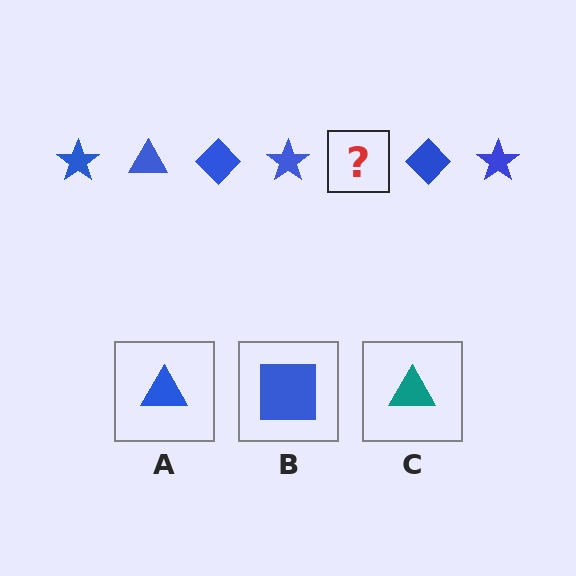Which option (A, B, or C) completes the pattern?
A.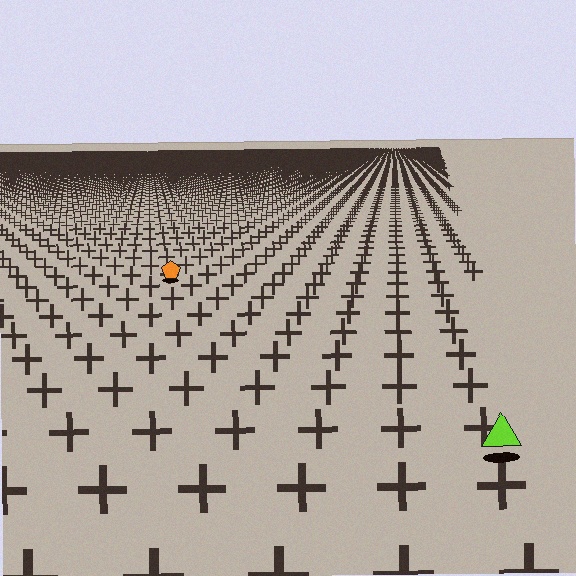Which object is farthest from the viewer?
The orange pentagon is farthest from the viewer. It appears smaller and the ground texture around it is denser.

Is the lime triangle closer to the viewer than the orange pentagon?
Yes. The lime triangle is closer — you can tell from the texture gradient: the ground texture is coarser near it.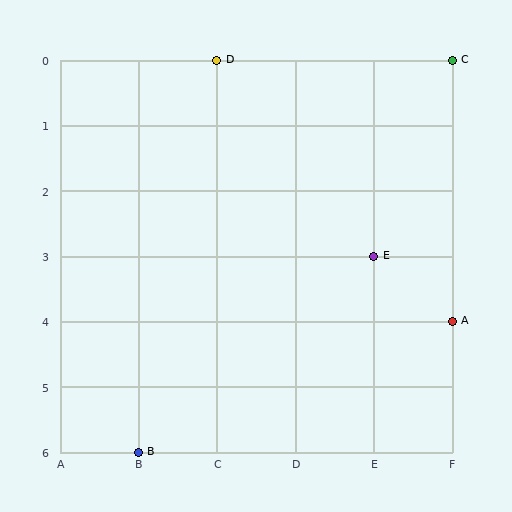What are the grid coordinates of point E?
Point E is at grid coordinates (E, 3).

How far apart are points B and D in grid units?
Points B and D are 1 column and 6 rows apart (about 6.1 grid units diagonally).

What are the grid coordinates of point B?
Point B is at grid coordinates (B, 6).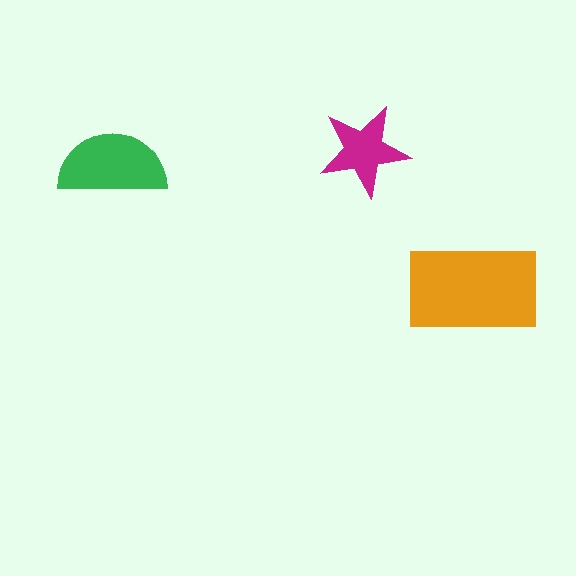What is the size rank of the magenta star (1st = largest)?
3rd.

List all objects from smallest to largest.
The magenta star, the green semicircle, the orange rectangle.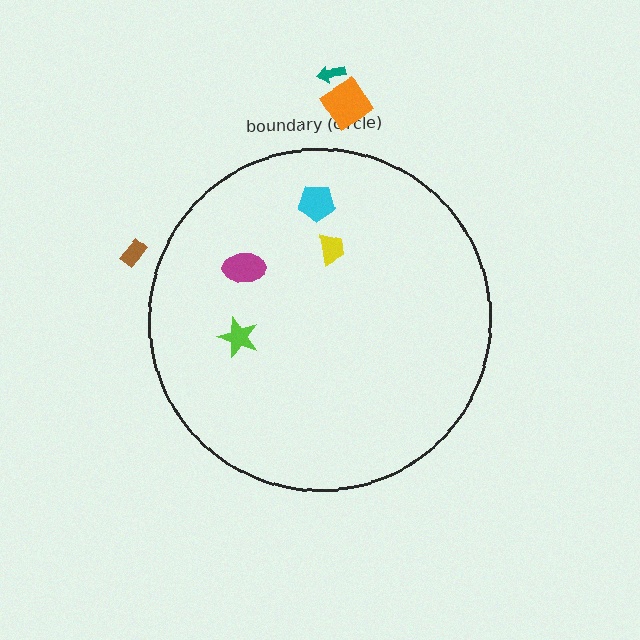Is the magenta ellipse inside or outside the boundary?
Inside.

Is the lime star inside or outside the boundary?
Inside.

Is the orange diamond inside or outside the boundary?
Outside.